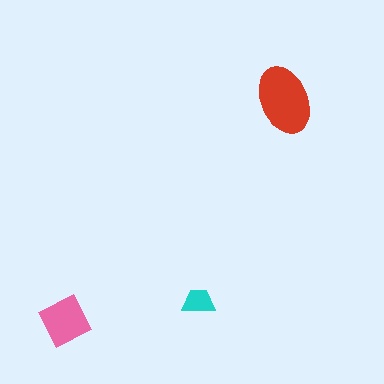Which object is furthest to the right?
The red ellipse is rightmost.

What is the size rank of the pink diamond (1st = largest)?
2nd.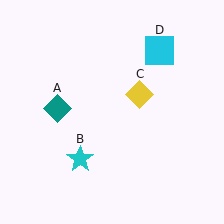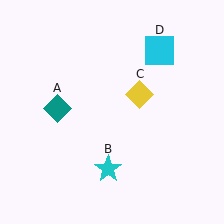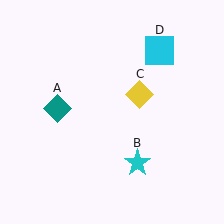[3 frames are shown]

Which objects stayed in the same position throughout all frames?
Teal diamond (object A) and yellow diamond (object C) and cyan square (object D) remained stationary.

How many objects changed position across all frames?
1 object changed position: cyan star (object B).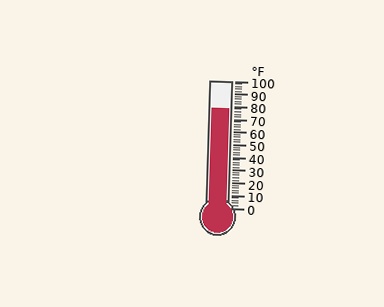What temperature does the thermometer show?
The thermometer shows approximately 78°F.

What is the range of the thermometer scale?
The thermometer scale ranges from 0°F to 100°F.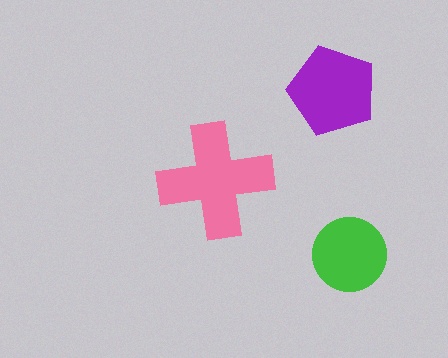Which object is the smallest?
The green circle.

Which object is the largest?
The pink cross.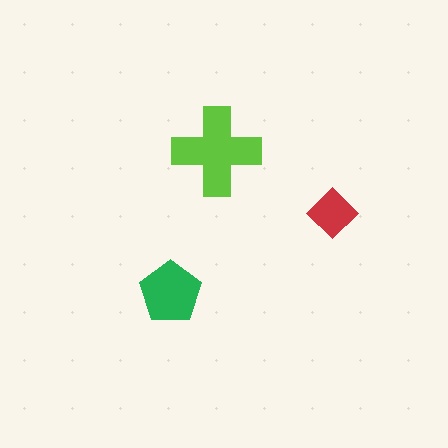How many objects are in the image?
There are 3 objects in the image.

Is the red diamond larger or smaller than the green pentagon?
Smaller.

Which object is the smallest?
The red diamond.